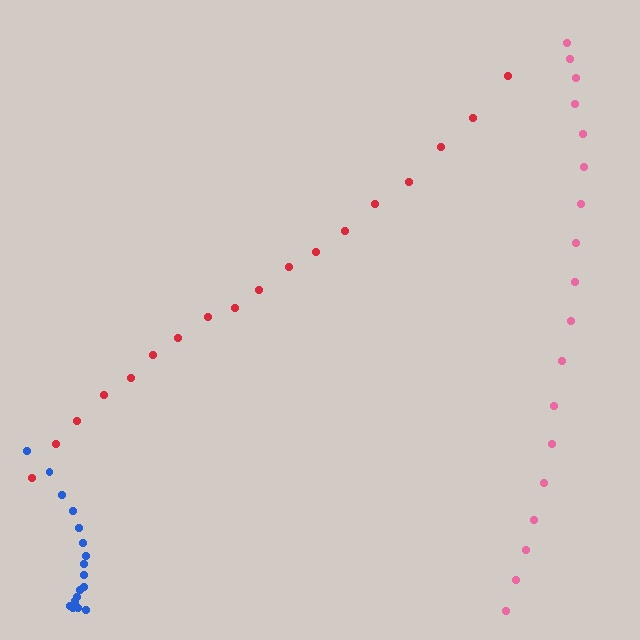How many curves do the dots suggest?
There are 3 distinct paths.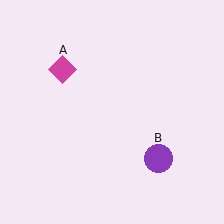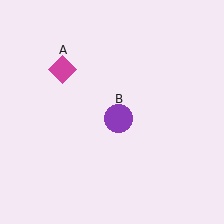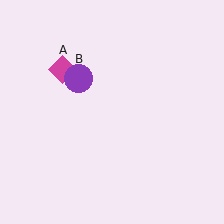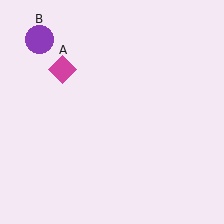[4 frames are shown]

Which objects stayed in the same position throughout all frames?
Magenta diamond (object A) remained stationary.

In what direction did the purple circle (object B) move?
The purple circle (object B) moved up and to the left.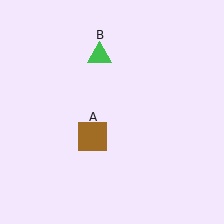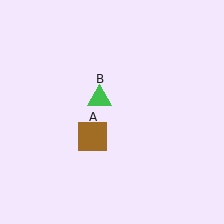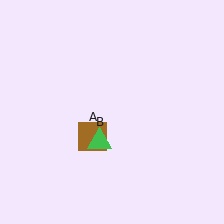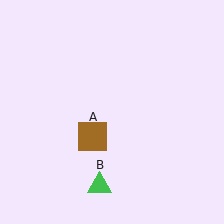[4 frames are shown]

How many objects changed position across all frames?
1 object changed position: green triangle (object B).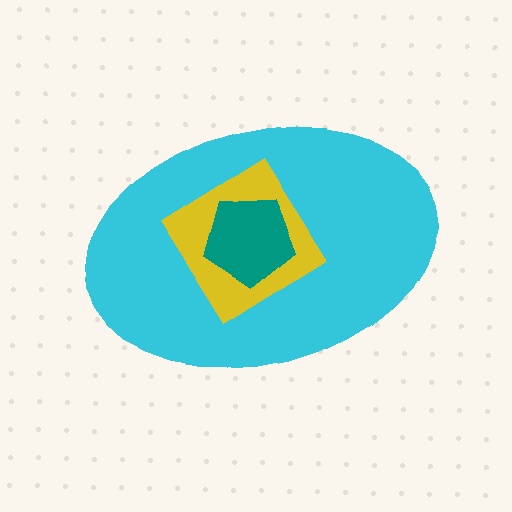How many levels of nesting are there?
3.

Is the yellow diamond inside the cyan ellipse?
Yes.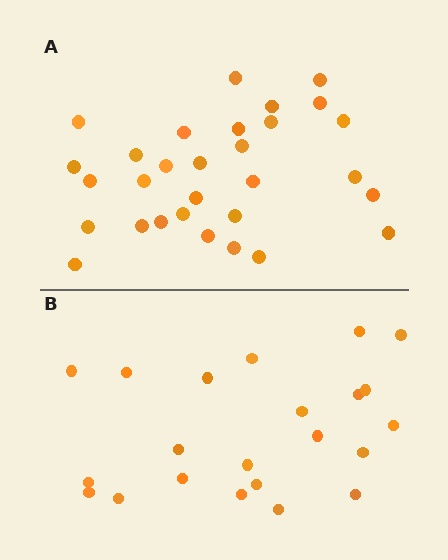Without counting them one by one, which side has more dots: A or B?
Region A (the top region) has more dots.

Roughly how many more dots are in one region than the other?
Region A has roughly 8 or so more dots than region B.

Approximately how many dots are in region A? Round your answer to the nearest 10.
About 30 dots.